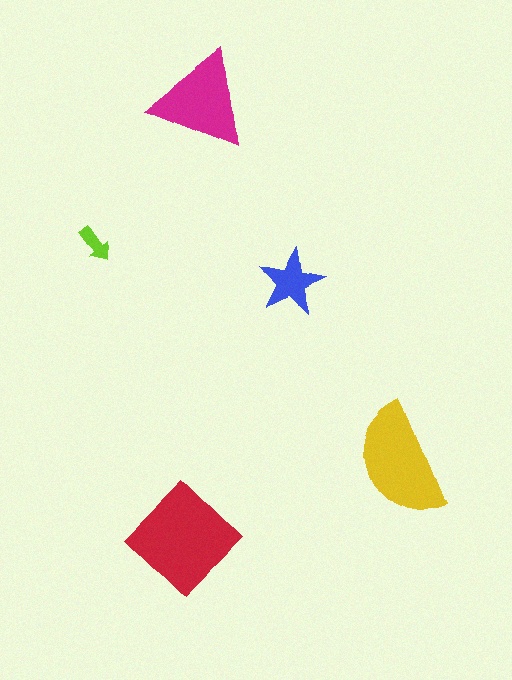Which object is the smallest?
The lime arrow.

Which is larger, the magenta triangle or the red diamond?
The red diamond.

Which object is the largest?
The red diamond.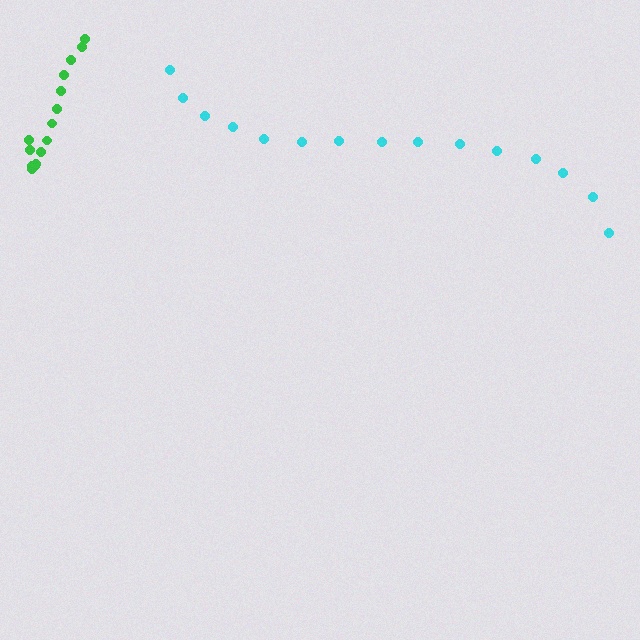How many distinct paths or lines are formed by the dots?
There are 2 distinct paths.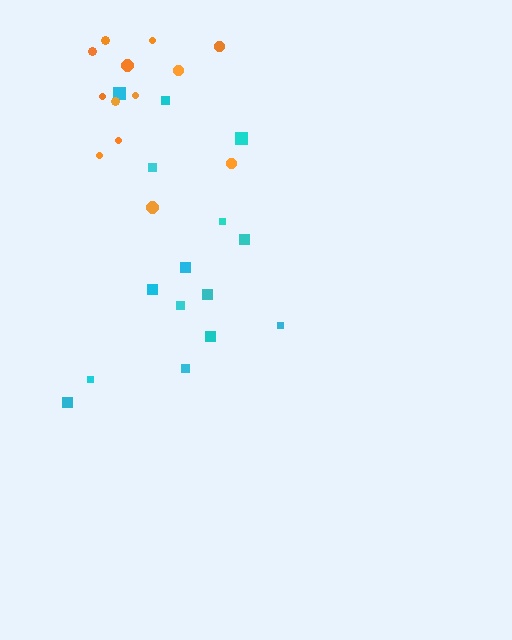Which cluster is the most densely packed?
Orange.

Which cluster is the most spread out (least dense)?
Cyan.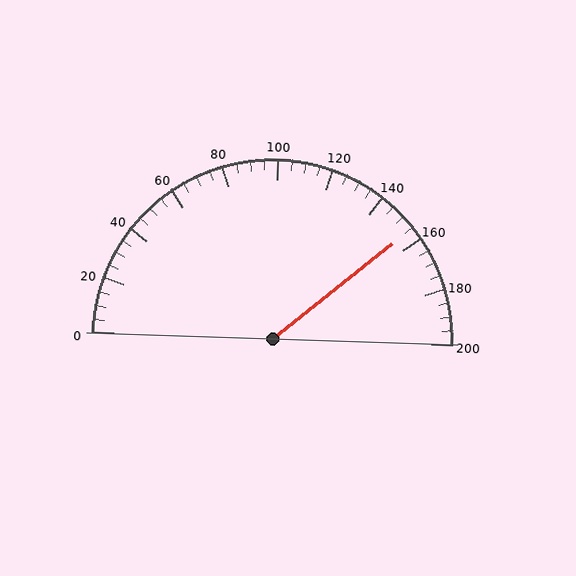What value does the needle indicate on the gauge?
The needle indicates approximately 155.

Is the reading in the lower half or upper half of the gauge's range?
The reading is in the upper half of the range (0 to 200).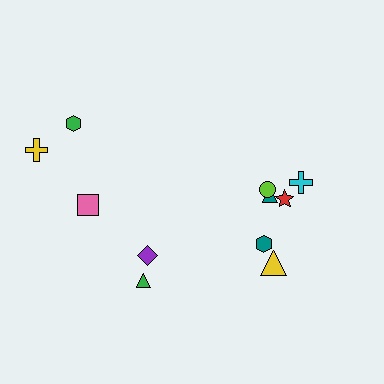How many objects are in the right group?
There are 7 objects.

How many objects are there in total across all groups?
There are 11 objects.